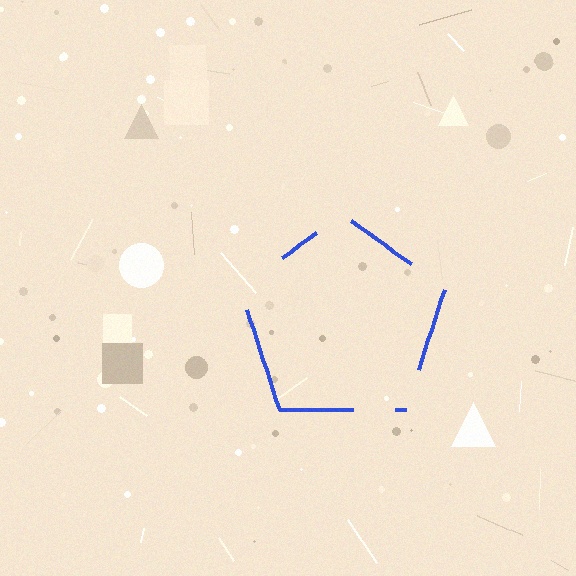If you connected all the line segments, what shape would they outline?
They would outline a pentagon.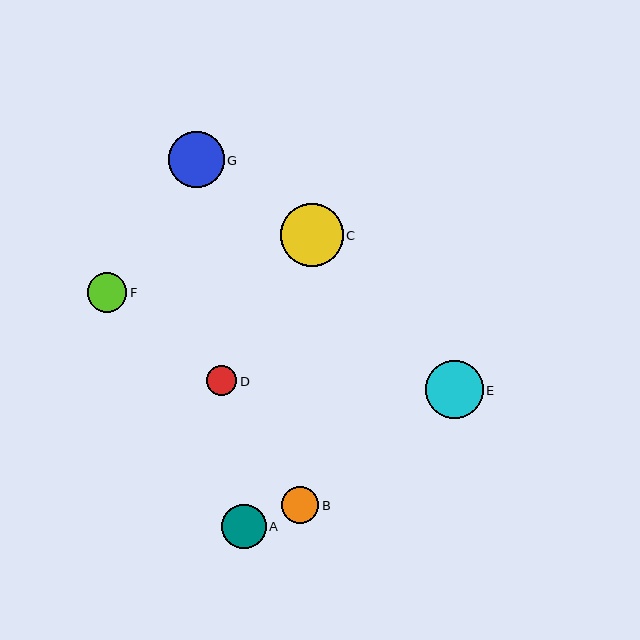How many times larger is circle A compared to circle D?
Circle A is approximately 1.5 times the size of circle D.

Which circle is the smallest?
Circle D is the smallest with a size of approximately 30 pixels.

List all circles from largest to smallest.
From largest to smallest: C, E, G, A, F, B, D.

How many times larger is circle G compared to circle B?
Circle G is approximately 1.5 times the size of circle B.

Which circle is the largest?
Circle C is the largest with a size of approximately 63 pixels.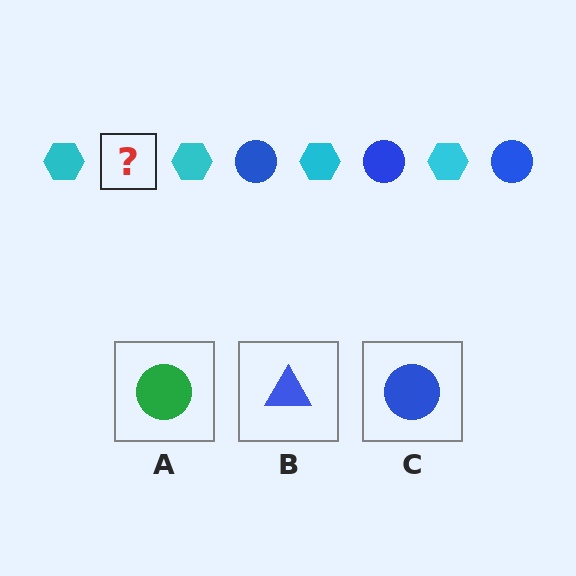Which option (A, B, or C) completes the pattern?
C.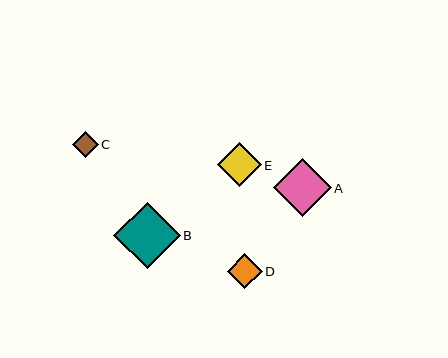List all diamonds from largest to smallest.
From largest to smallest: B, A, E, D, C.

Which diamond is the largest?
Diamond B is the largest with a size of approximately 67 pixels.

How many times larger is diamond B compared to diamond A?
Diamond B is approximately 1.1 times the size of diamond A.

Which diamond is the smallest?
Diamond C is the smallest with a size of approximately 26 pixels.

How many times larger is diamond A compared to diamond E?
Diamond A is approximately 1.3 times the size of diamond E.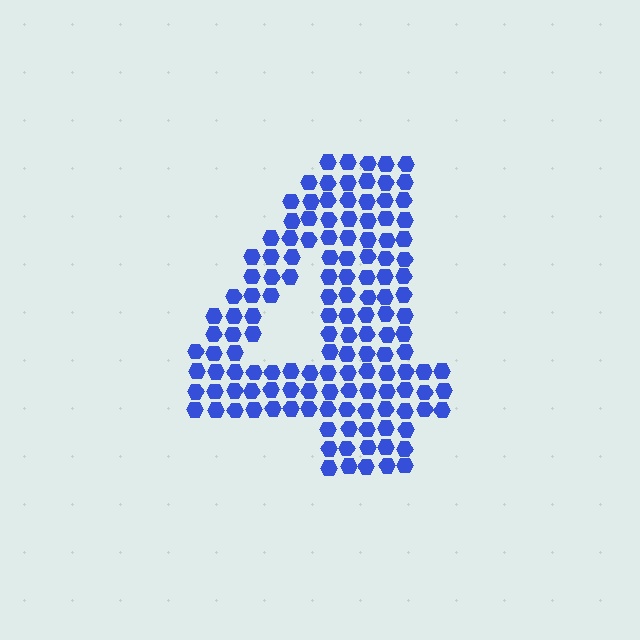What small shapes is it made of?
It is made of small hexagons.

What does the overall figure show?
The overall figure shows the digit 4.